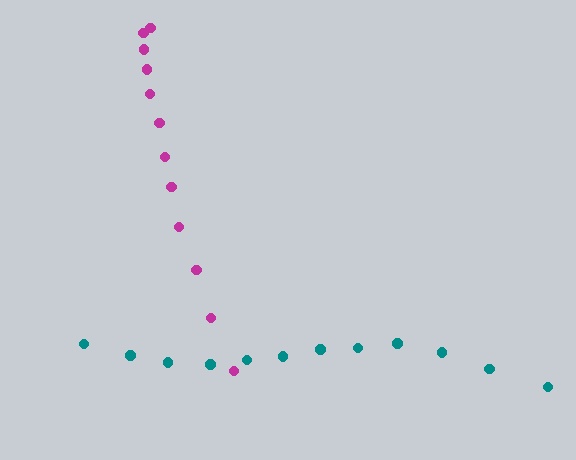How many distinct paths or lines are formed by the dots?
There are 2 distinct paths.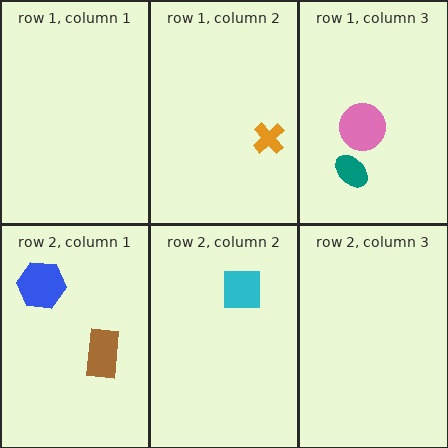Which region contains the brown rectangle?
The row 2, column 1 region.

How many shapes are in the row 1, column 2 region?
1.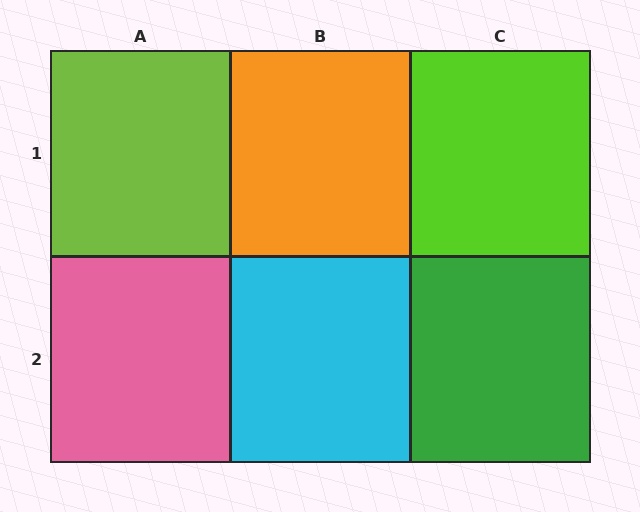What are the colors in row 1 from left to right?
Lime, orange, lime.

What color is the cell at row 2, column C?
Green.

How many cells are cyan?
1 cell is cyan.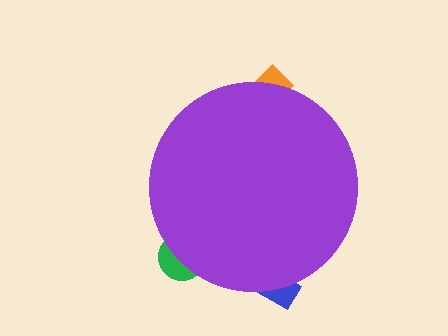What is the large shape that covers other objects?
A purple circle.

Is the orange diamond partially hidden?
Yes, the orange diamond is partially hidden behind the purple circle.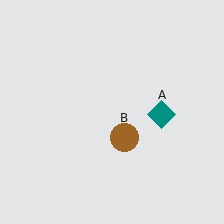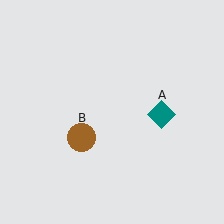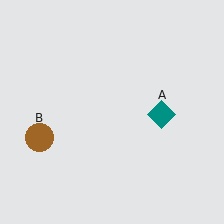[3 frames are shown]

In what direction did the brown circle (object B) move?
The brown circle (object B) moved left.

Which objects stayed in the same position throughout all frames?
Teal diamond (object A) remained stationary.